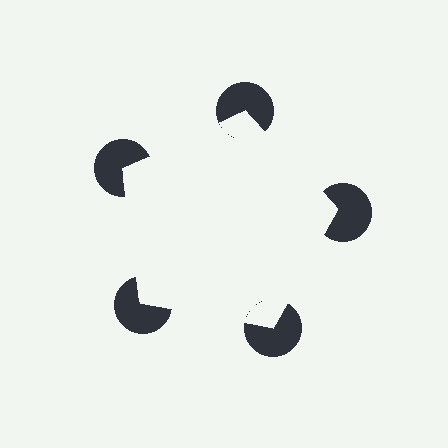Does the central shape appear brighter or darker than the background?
It typically appears slightly brighter than the background, even though no actual brightness change is drawn.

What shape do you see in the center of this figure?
An illusory pentagon — its edges are inferred from the aligned wedge cuts in the pac-man discs, not physically drawn.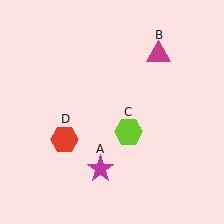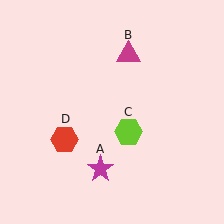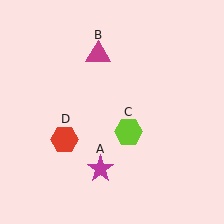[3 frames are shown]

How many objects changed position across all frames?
1 object changed position: magenta triangle (object B).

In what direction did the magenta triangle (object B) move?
The magenta triangle (object B) moved left.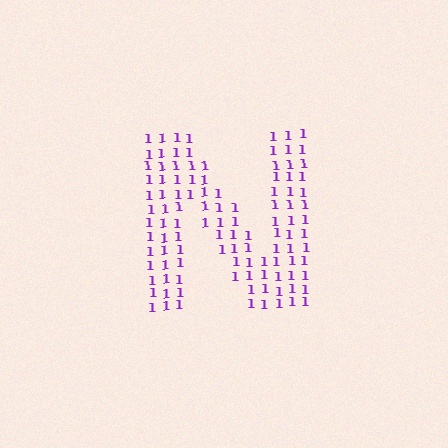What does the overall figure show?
The overall figure shows the letter N.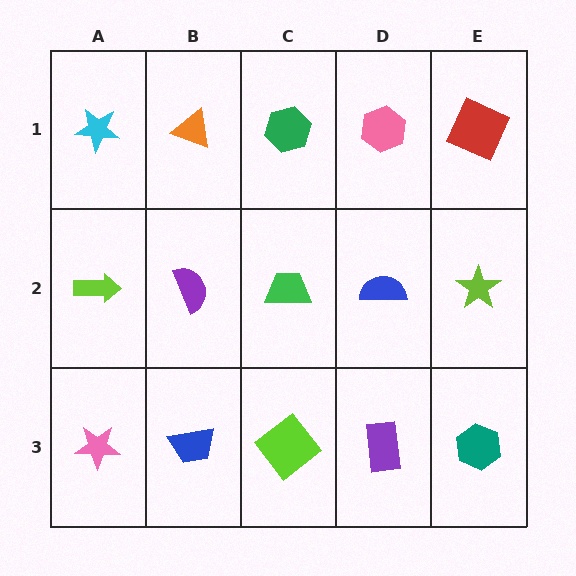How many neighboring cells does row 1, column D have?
3.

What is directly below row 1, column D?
A blue semicircle.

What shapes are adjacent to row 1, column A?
A lime arrow (row 2, column A), an orange triangle (row 1, column B).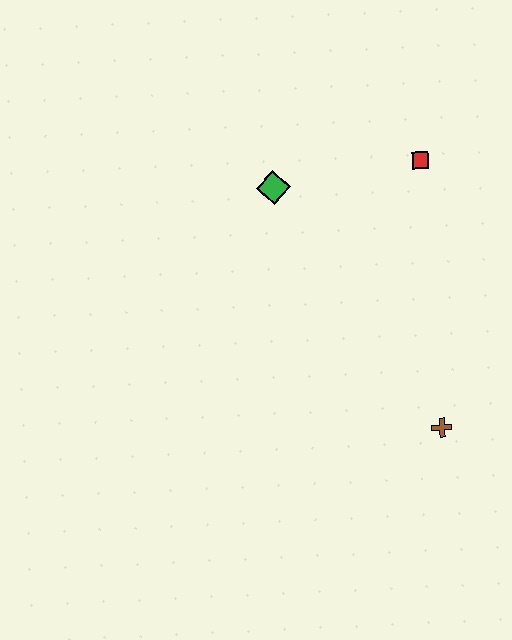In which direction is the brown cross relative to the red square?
The brown cross is below the red square.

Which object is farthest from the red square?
The brown cross is farthest from the red square.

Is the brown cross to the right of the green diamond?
Yes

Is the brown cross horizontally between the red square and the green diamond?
No